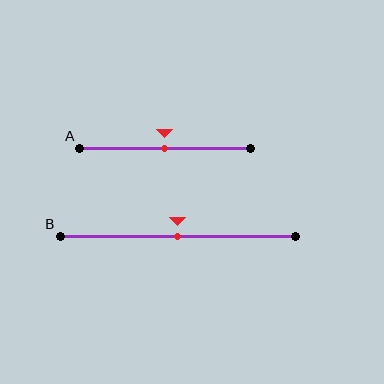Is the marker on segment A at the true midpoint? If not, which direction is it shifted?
Yes, the marker on segment A is at the true midpoint.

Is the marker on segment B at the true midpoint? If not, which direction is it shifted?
Yes, the marker on segment B is at the true midpoint.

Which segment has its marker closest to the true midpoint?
Segment A has its marker closest to the true midpoint.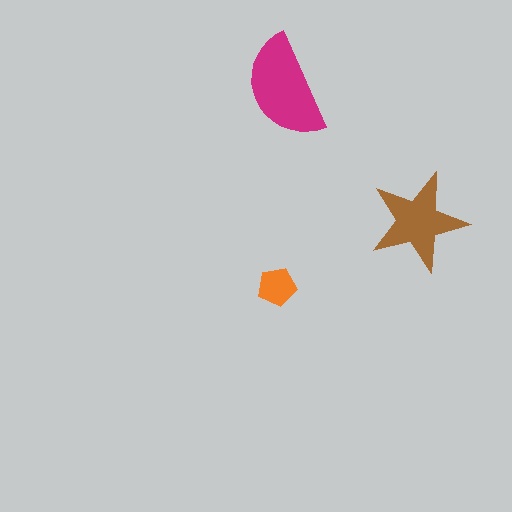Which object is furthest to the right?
The brown star is rightmost.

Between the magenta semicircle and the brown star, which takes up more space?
The magenta semicircle.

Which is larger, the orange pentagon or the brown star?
The brown star.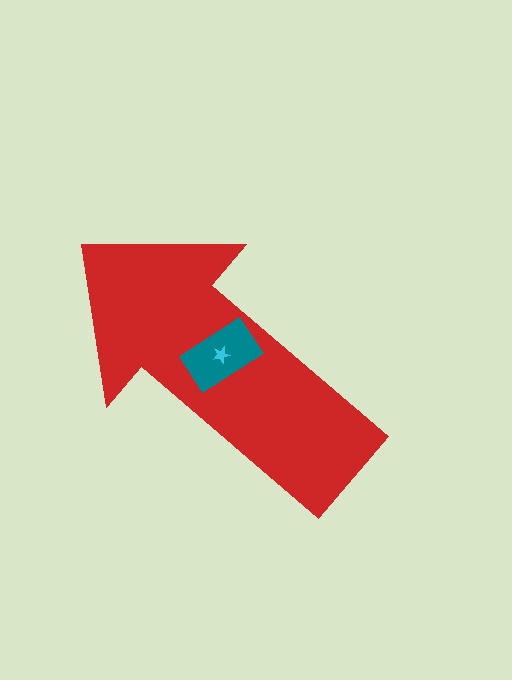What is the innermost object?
The cyan star.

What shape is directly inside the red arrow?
The teal rectangle.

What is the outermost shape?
The red arrow.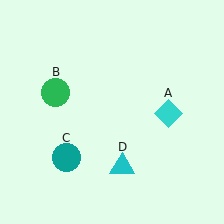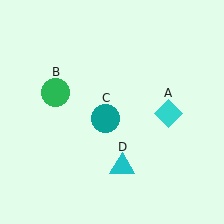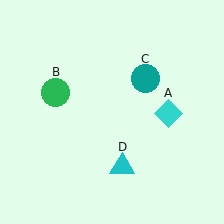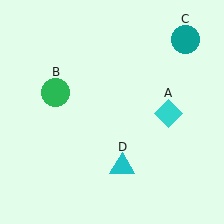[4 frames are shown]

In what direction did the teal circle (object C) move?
The teal circle (object C) moved up and to the right.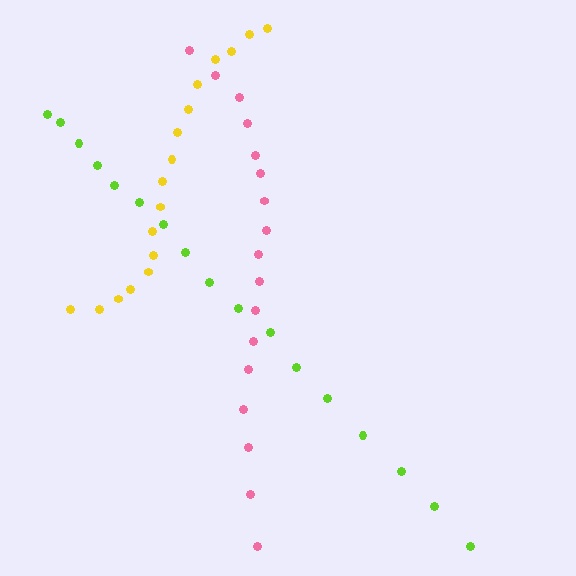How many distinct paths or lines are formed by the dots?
There are 3 distinct paths.